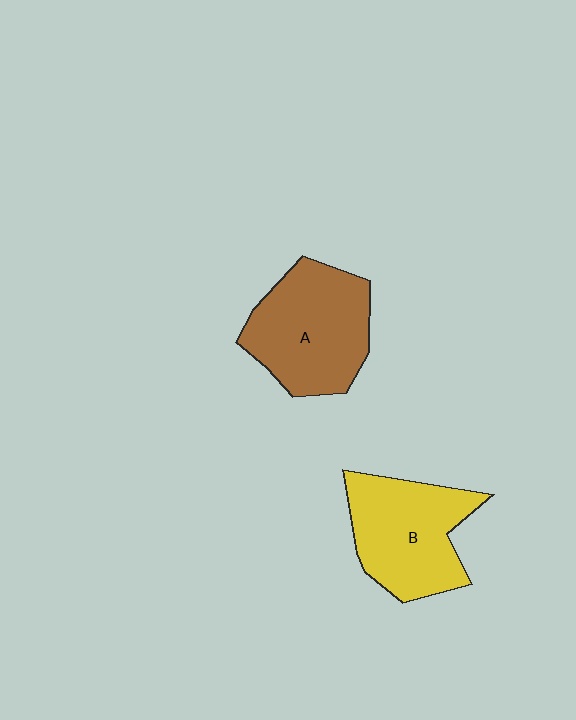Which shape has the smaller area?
Shape B (yellow).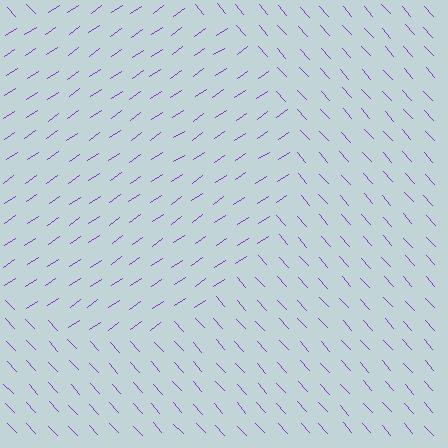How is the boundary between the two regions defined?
The boundary is defined purely by a change in line orientation (approximately 82 degrees difference). All lines are the same color and thickness.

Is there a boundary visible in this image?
Yes, there is a texture boundary formed by a change in line orientation.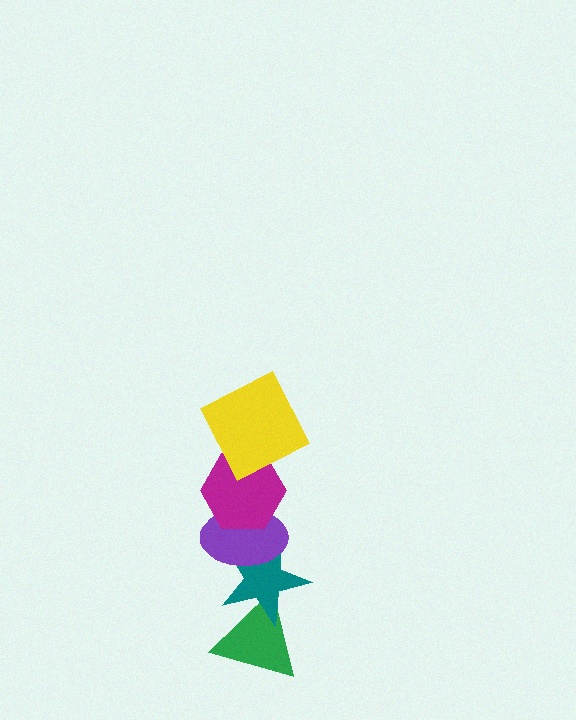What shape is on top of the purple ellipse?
The magenta hexagon is on top of the purple ellipse.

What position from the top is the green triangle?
The green triangle is 5th from the top.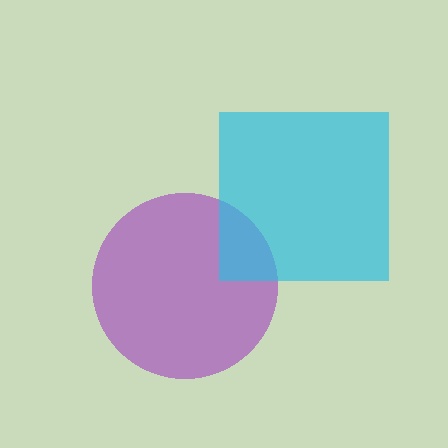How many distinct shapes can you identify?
There are 2 distinct shapes: a purple circle, a cyan square.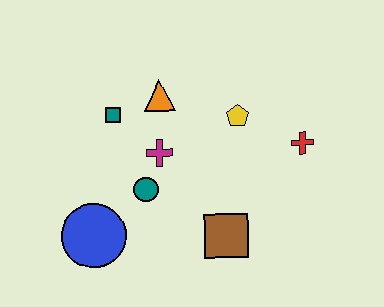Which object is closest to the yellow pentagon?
The red cross is closest to the yellow pentagon.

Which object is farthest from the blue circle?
The red cross is farthest from the blue circle.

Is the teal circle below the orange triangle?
Yes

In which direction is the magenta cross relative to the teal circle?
The magenta cross is above the teal circle.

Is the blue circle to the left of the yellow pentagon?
Yes